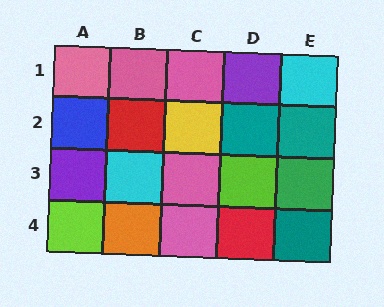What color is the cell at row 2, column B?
Red.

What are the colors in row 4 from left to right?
Lime, orange, pink, red, teal.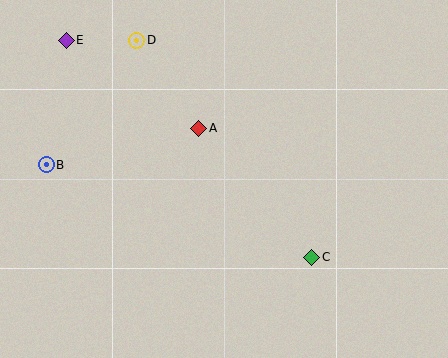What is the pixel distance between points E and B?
The distance between E and B is 126 pixels.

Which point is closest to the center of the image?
Point A at (199, 128) is closest to the center.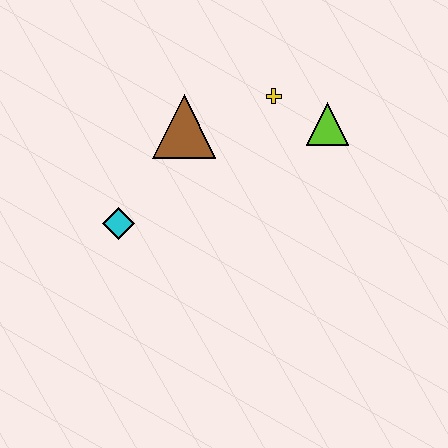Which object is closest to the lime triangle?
The yellow cross is closest to the lime triangle.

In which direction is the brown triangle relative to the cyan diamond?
The brown triangle is above the cyan diamond.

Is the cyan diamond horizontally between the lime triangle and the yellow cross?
No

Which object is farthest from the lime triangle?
The cyan diamond is farthest from the lime triangle.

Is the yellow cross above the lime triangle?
Yes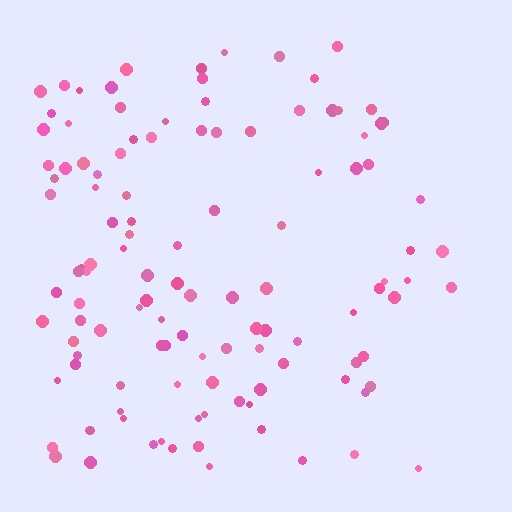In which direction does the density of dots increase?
From right to left, with the left side densest.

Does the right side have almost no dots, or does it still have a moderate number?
Still a moderate number, just noticeably fewer than the left.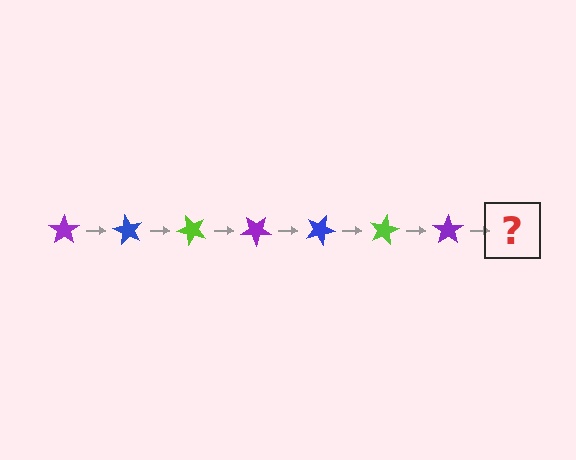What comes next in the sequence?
The next element should be a blue star, rotated 420 degrees from the start.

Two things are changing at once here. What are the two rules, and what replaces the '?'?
The two rules are that it rotates 60 degrees each step and the color cycles through purple, blue, and lime. The '?' should be a blue star, rotated 420 degrees from the start.